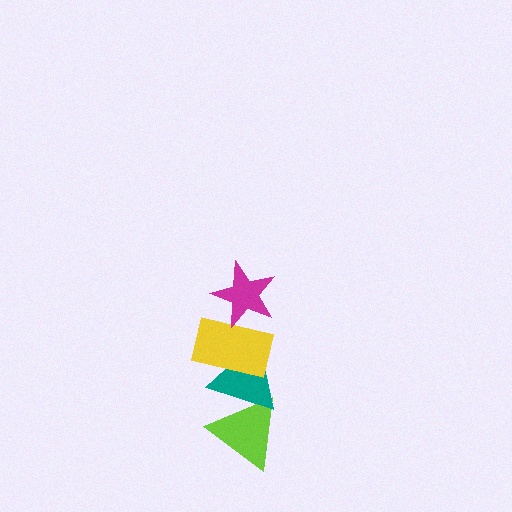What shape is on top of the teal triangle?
The yellow rectangle is on top of the teal triangle.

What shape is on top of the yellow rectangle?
The magenta star is on top of the yellow rectangle.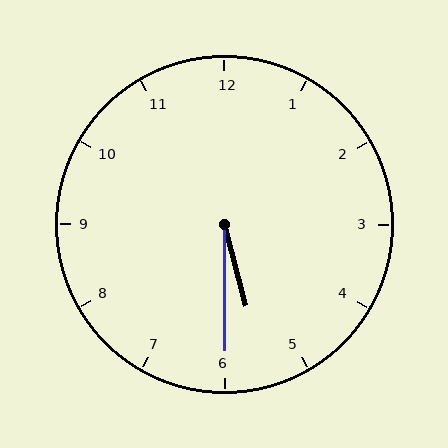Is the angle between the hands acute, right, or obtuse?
It is acute.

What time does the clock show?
5:30.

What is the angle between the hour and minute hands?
Approximately 15 degrees.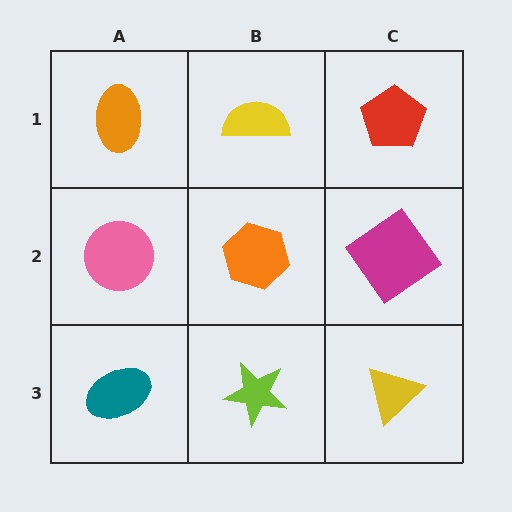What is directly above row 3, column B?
An orange hexagon.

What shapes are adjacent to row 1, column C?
A magenta diamond (row 2, column C), a yellow semicircle (row 1, column B).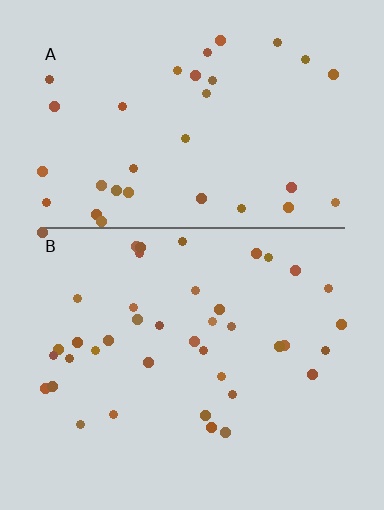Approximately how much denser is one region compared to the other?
Approximately 1.2× — region B over region A.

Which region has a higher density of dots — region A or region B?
B (the bottom).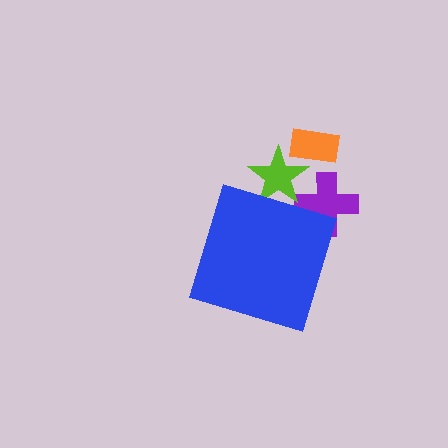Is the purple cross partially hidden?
Yes, the purple cross is partially hidden behind the blue diamond.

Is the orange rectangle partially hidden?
No, the orange rectangle is fully visible.